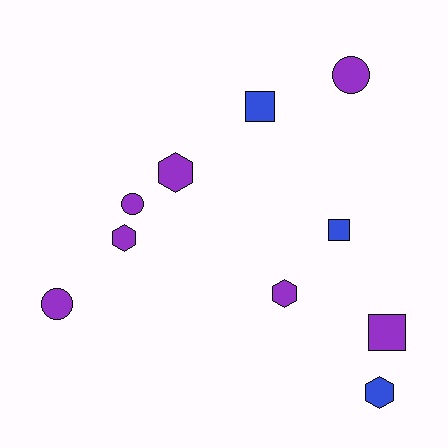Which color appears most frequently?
Purple, with 7 objects.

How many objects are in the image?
There are 10 objects.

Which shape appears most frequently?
Hexagon, with 4 objects.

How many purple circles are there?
There are 3 purple circles.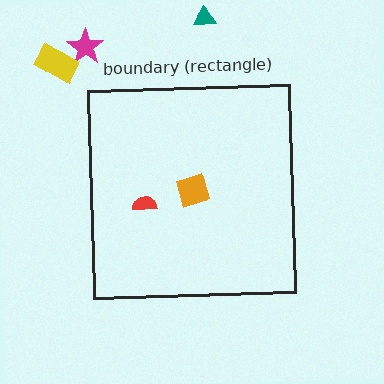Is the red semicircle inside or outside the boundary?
Inside.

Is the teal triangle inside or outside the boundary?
Outside.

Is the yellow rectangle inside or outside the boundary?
Outside.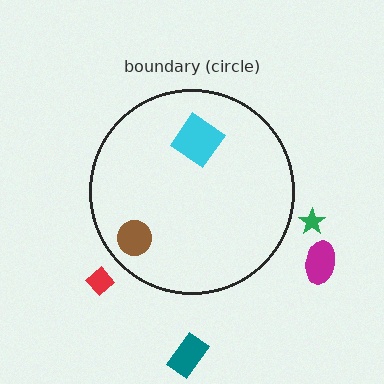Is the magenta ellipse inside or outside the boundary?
Outside.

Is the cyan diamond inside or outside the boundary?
Inside.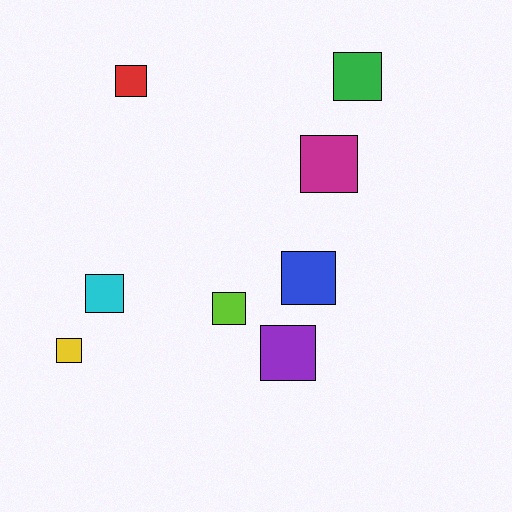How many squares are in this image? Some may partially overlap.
There are 8 squares.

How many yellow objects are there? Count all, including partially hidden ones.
There is 1 yellow object.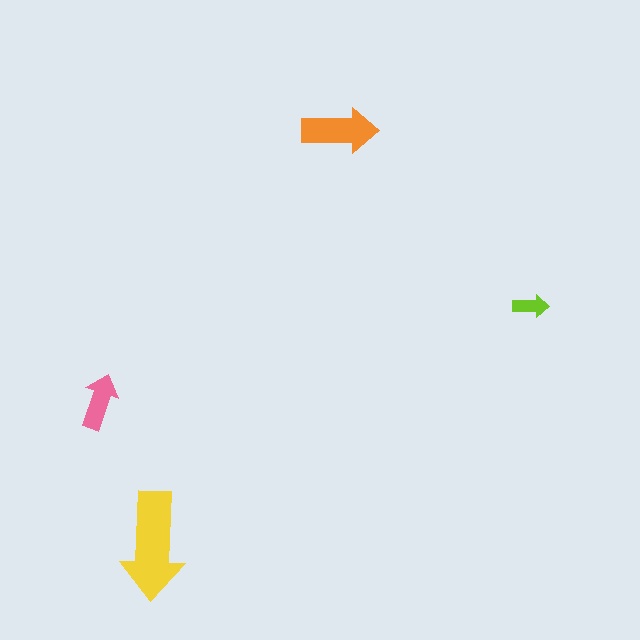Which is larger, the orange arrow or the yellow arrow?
The yellow one.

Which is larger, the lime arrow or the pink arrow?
The pink one.